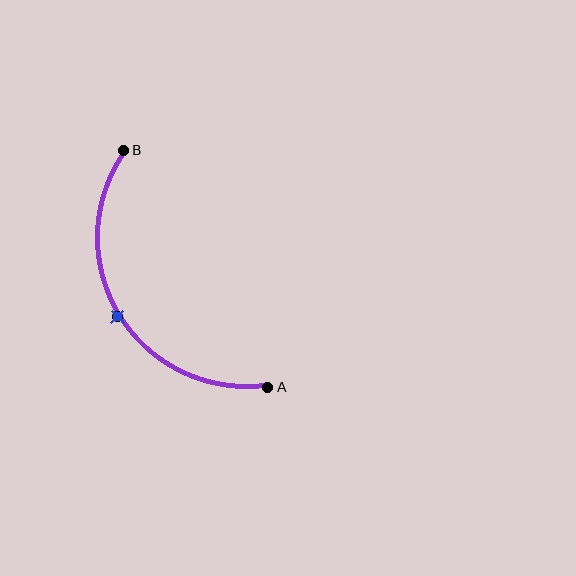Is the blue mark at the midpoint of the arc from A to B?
Yes. The blue mark lies on the arc at equal arc-length from both A and B — it is the arc midpoint.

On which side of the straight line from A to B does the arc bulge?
The arc bulges to the left of the straight line connecting A and B.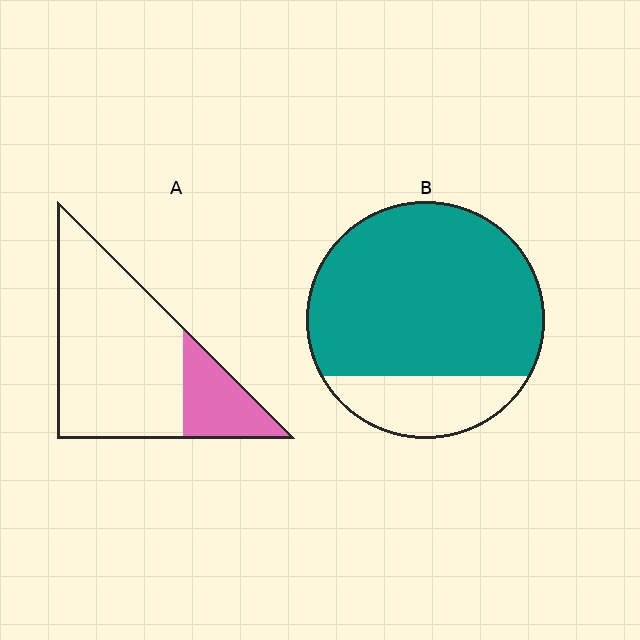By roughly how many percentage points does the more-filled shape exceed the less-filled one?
By roughly 55 percentage points (B over A).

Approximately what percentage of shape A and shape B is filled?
A is approximately 20% and B is approximately 80%.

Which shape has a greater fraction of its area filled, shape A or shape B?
Shape B.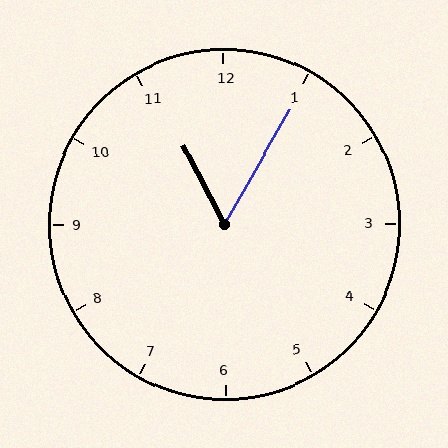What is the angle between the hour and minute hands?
Approximately 58 degrees.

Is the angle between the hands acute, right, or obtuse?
It is acute.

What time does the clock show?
11:05.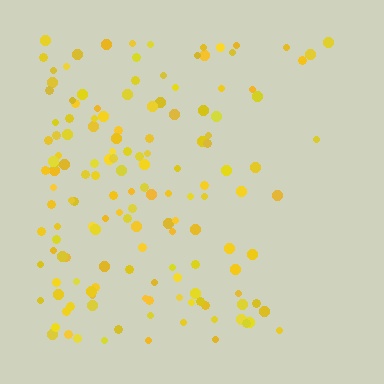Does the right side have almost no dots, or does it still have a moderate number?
Still a moderate number, just noticeably fewer than the left.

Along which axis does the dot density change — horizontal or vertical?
Horizontal.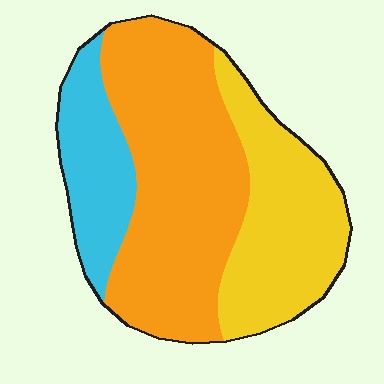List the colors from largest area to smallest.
From largest to smallest: orange, yellow, cyan.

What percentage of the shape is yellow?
Yellow takes up about one third (1/3) of the shape.